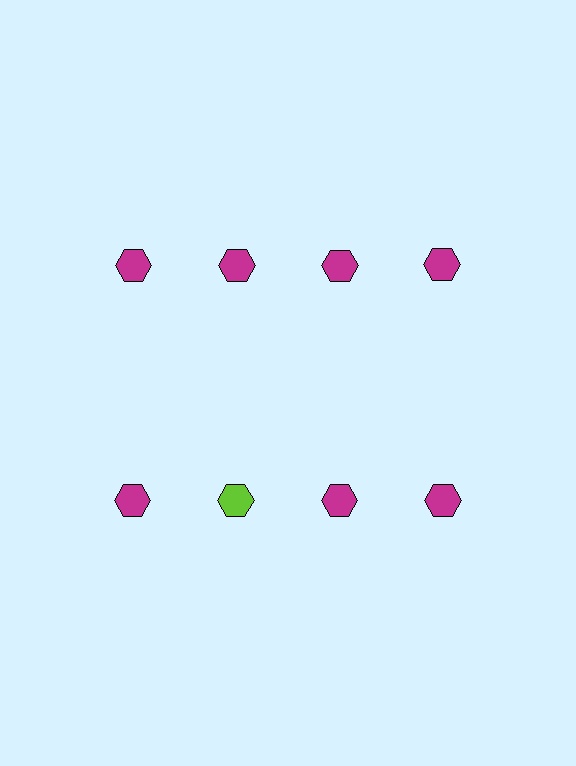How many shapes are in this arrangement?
There are 8 shapes arranged in a grid pattern.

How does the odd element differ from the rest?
It has a different color: lime instead of magenta.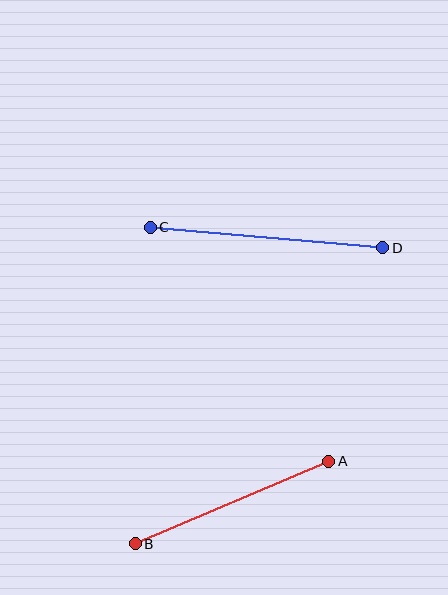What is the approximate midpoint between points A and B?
The midpoint is at approximately (232, 502) pixels.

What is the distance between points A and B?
The distance is approximately 210 pixels.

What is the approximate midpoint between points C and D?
The midpoint is at approximately (266, 238) pixels.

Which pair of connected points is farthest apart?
Points C and D are farthest apart.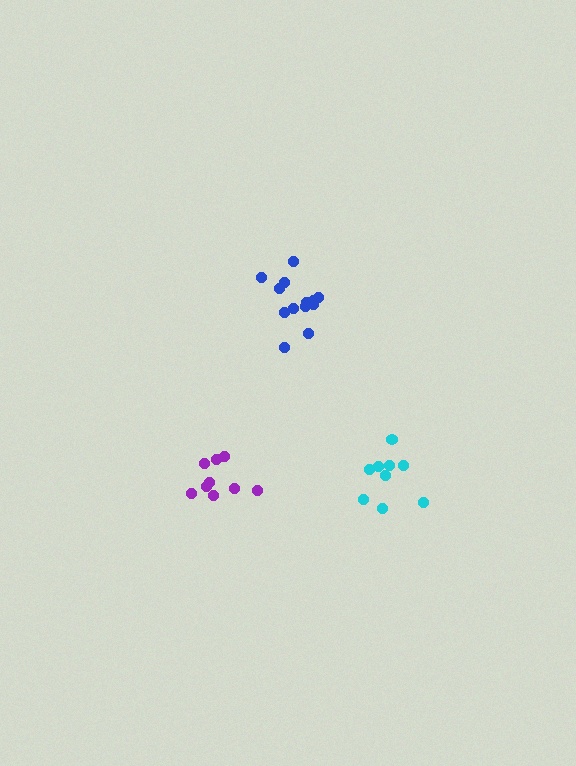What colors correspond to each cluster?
The clusters are colored: blue, purple, cyan.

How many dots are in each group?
Group 1: 13 dots, Group 2: 9 dots, Group 3: 9 dots (31 total).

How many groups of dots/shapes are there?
There are 3 groups.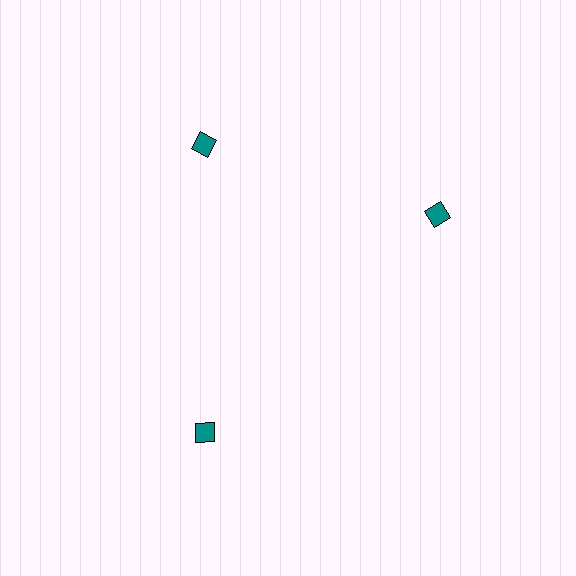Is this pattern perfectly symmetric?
No. The 3 teal diamonds are arranged in a ring, but one element near the 3 o'clock position is rotated out of alignment along the ring, breaking the 3-fold rotational symmetry.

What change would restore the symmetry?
The symmetry would be restored by rotating it back into even spacing with its neighbors so that all 3 diamonds sit at equal angles and equal distance from the center.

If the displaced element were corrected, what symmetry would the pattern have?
It would have 3-fold rotational symmetry — the pattern would map onto itself every 120 degrees.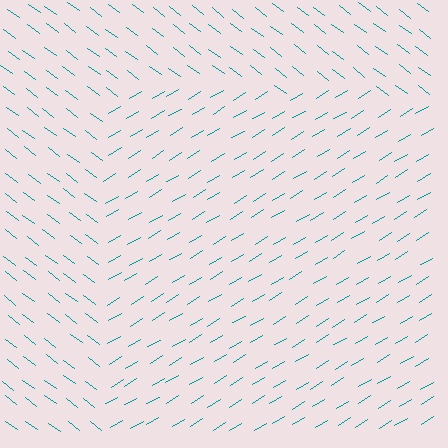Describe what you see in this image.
The image is filled with small teal line segments. A rectangle region in the image has lines oriented differently from the surrounding lines, creating a visible texture boundary.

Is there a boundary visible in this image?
Yes, there is a texture boundary formed by a change in line orientation.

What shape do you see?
I see a rectangle.